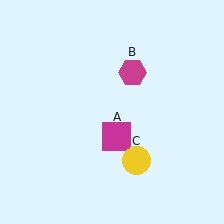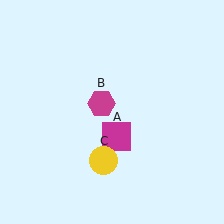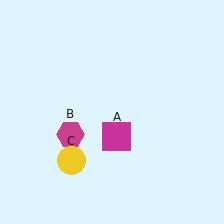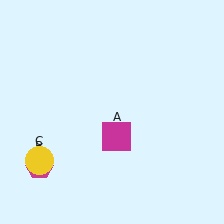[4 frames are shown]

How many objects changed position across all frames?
2 objects changed position: magenta hexagon (object B), yellow circle (object C).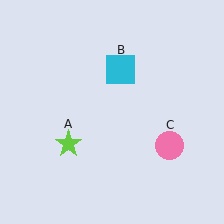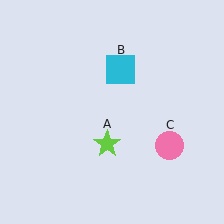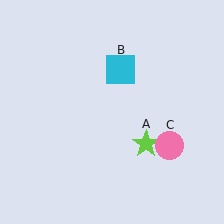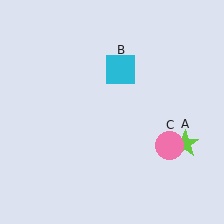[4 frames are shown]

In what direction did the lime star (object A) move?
The lime star (object A) moved right.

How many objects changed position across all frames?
1 object changed position: lime star (object A).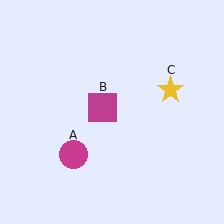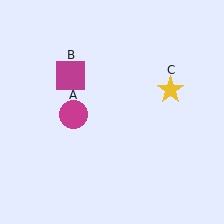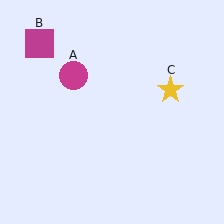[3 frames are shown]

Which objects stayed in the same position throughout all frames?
Yellow star (object C) remained stationary.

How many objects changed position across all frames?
2 objects changed position: magenta circle (object A), magenta square (object B).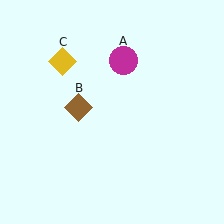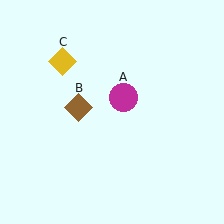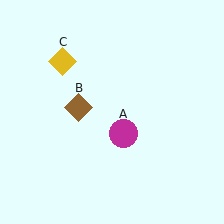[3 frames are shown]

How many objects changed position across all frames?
1 object changed position: magenta circle (object A).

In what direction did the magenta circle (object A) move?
The magenta circle (object A) moved down.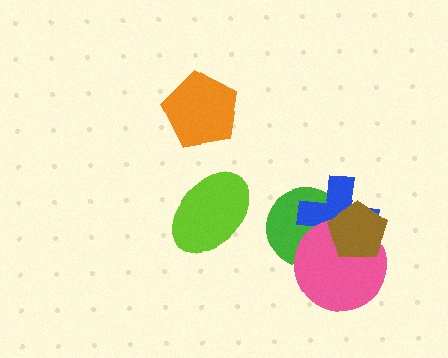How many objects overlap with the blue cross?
3 objects overlap with the blue cross.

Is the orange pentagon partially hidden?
No, no other shape covers it.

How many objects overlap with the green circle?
3 objects overlap with the green circle.